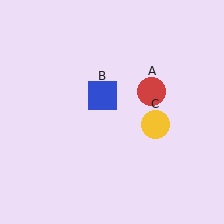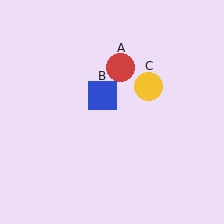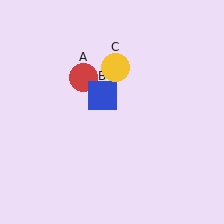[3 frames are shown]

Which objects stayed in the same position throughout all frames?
Blue square (object B) remained stationary.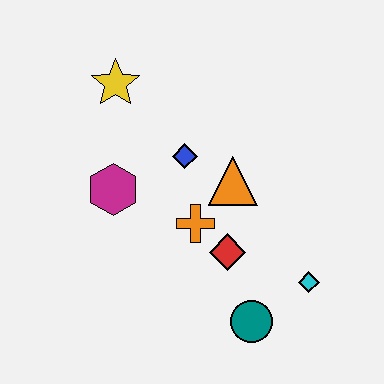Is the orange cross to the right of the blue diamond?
Yes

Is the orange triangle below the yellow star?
Yes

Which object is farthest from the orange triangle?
The yellow star is farthest from the orange triangle.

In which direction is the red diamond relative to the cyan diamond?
The red diamond is to the left of the cyan diamond.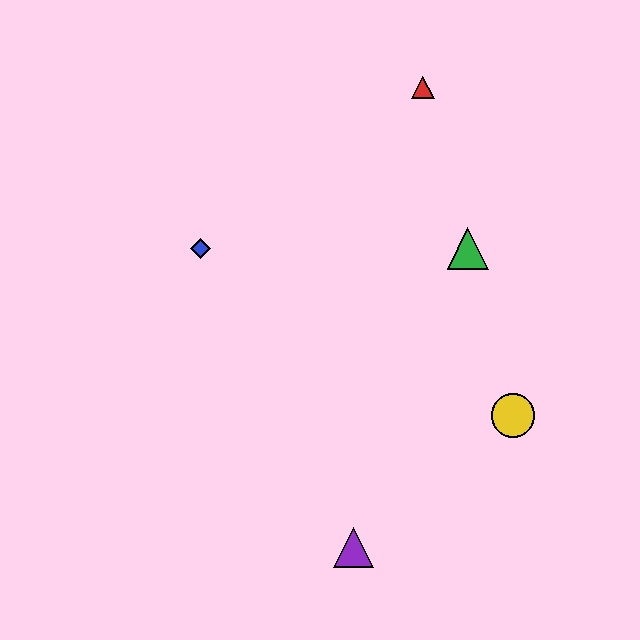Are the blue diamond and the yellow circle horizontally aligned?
No, the blue diamond is at y≈249 and the yellow circle is at y≈415.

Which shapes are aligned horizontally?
The blue diamond, the green triangle are aligned horizontally.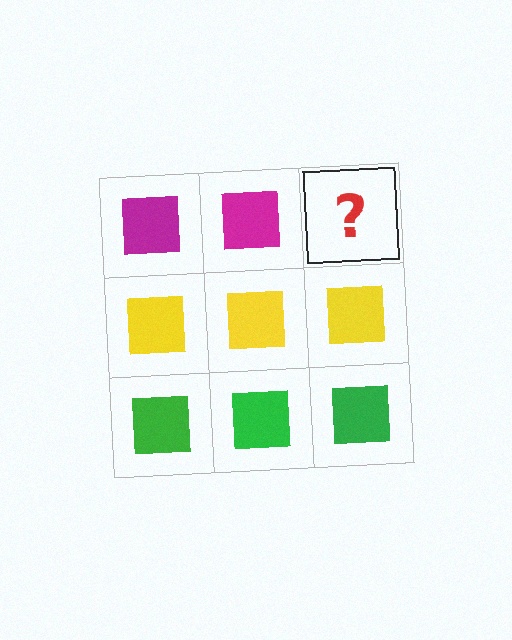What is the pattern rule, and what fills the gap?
The rule is that each row has a consistent color. The gap should be filled with a magenta square.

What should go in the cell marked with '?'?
The missing cell should contain a magenta square.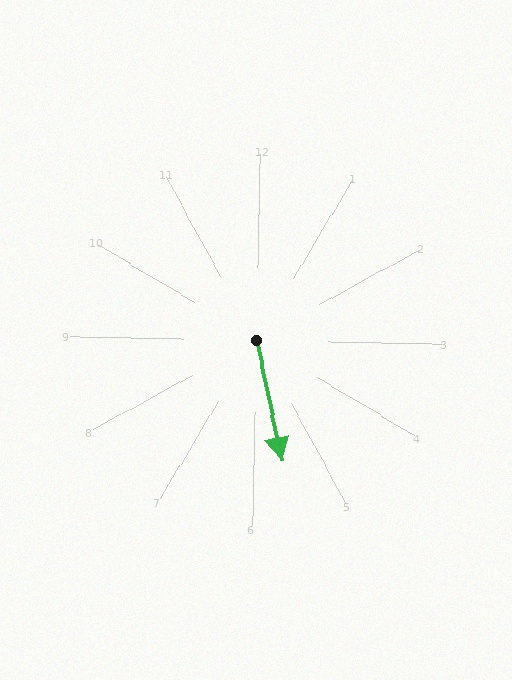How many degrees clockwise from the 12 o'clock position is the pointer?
Approximately 167 degrees.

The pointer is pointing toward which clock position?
Roughly 6 o'clock.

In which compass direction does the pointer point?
South.